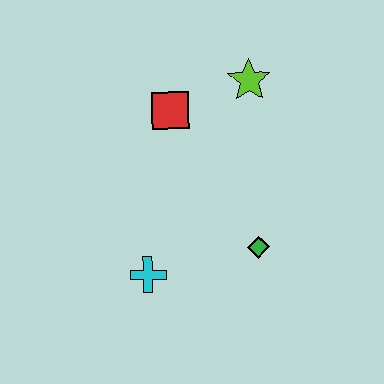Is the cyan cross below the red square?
Yes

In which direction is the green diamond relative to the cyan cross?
The green diamond is to the right of the cyan cross.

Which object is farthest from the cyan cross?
The lime star is farthest from the cyan cross.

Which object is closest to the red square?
The lime star is closest to the red square.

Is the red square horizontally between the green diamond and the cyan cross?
Yes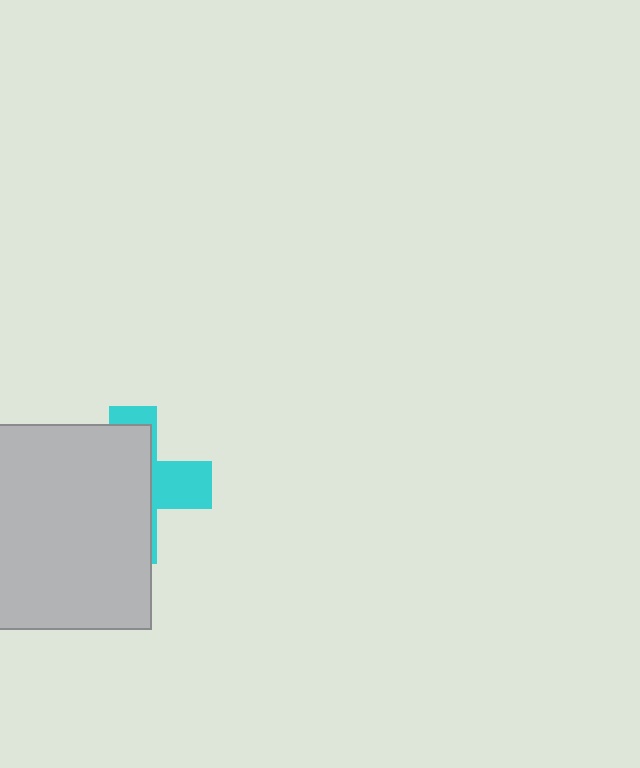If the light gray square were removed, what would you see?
You would see the complete cyan cross.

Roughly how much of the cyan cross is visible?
A small part of it is visible (roughly 33%).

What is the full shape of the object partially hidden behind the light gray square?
The partially hidden object is a cyan cross.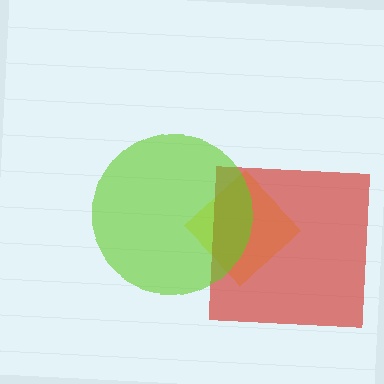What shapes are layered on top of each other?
The layered shapes are: a yellow diamond, a red square, a lime circle.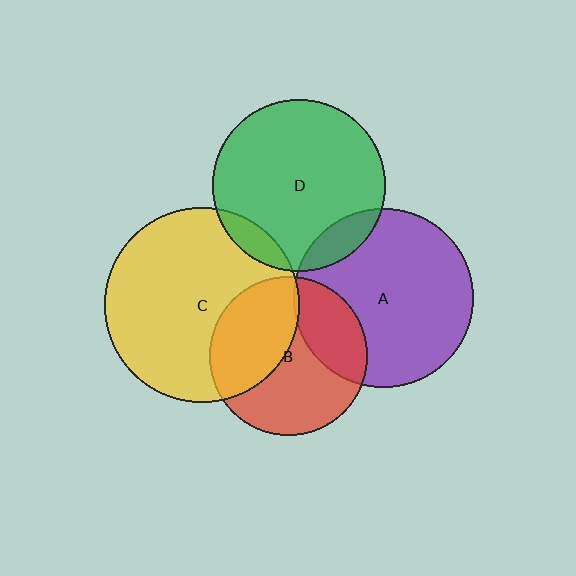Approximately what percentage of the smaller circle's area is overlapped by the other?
Approximately 10%.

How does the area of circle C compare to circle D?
Approximately 1.3 times.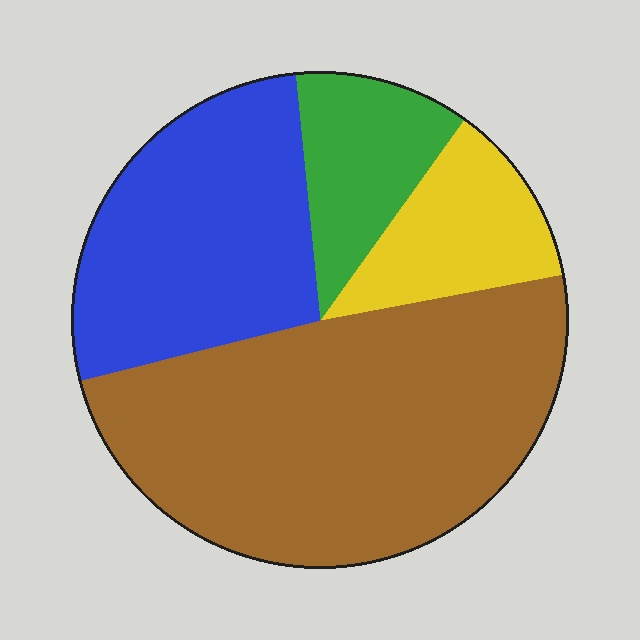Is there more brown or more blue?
Brown.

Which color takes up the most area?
Brown, at roughly 50%.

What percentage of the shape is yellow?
Yellow covers around 10% of the shape.